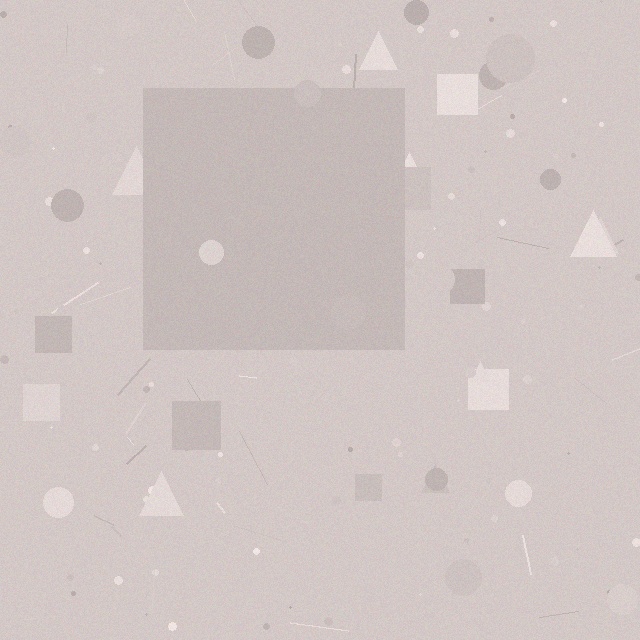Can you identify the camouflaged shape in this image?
The camouflaged shape is a square.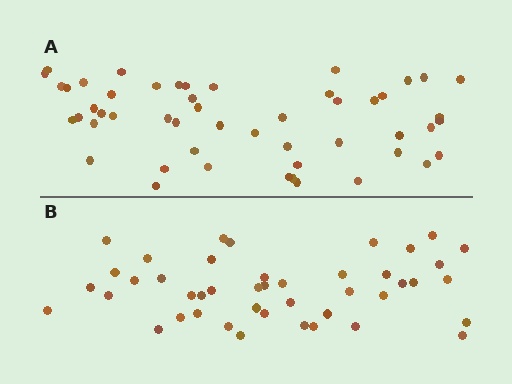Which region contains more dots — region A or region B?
Region A (the top region) has more dots.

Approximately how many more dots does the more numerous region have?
Region A has roughly 8 or so more dots than region B.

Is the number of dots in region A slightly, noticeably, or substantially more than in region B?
Region A has only slightly more — the two regions are fairly close. The ratio is roughly 1.2 to 1.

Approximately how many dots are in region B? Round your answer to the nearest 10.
About 40 dots. (The exact count is 44, which rounds to 40.)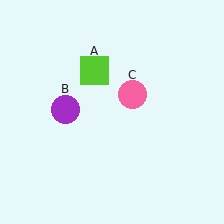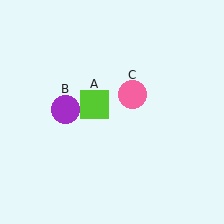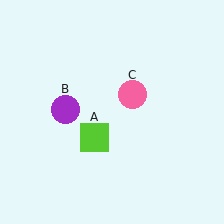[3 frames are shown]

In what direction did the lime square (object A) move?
The lime square (object A) moved down.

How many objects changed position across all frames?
1 object changed position: lime square (object A).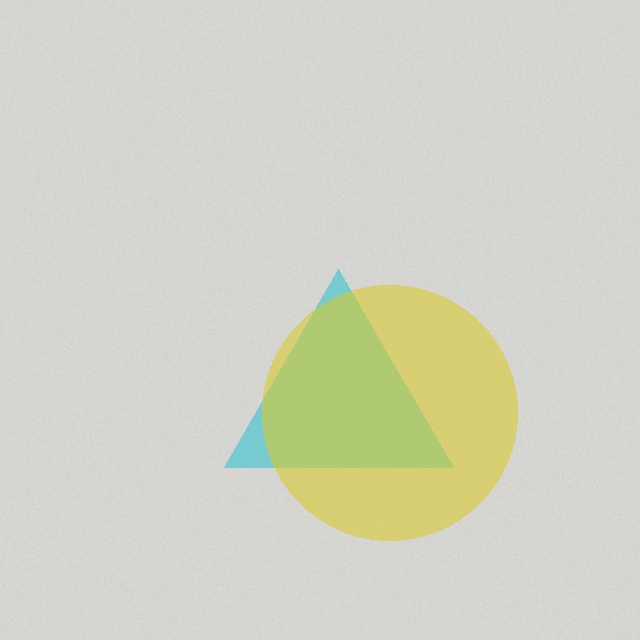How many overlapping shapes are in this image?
There are 2 overlapping shapes in the image.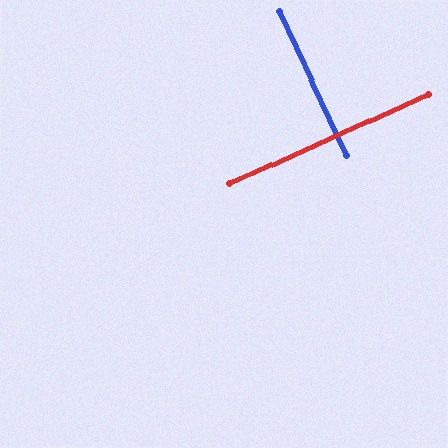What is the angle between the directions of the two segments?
Approximately 89 degrees.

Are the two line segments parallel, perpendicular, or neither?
Perpendicular — they meet at approximately 89°.